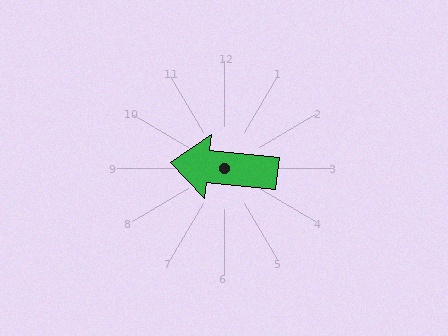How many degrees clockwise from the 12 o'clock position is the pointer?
Approximately 276 degrees.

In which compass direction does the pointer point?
West.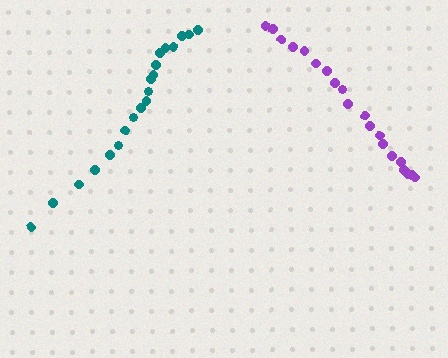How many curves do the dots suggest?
There are 2 distinct paths.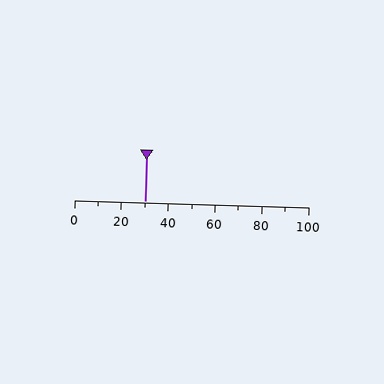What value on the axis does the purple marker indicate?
The marker indicates approximately 30.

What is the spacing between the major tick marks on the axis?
The major ticks are spaced 20 apart.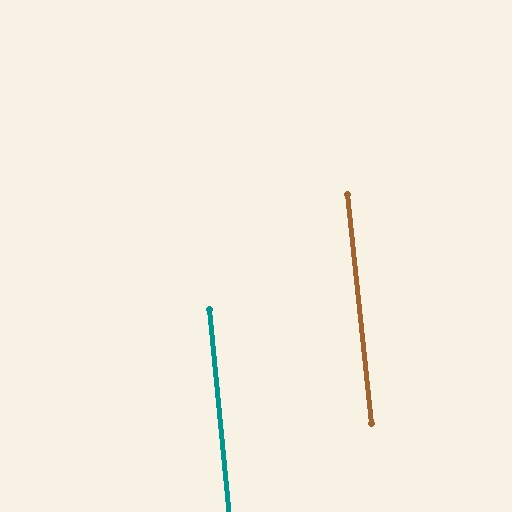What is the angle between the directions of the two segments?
Approximately 1 degree.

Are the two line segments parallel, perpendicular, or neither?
Parallel — their directions differ by only 0.5°.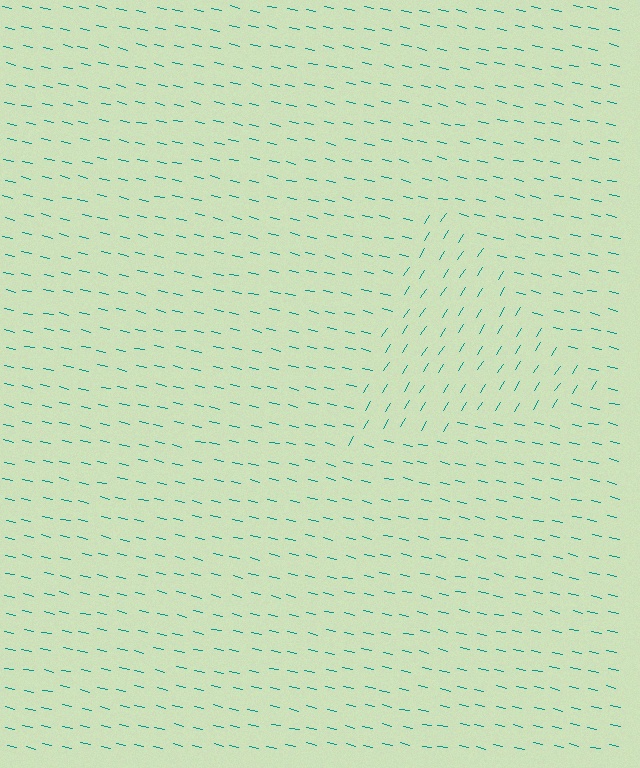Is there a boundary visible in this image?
Yes, there is a texture boundary formed by a change in line orientation.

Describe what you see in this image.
The image is filled with small teal line segments. A triangle region in the image has lines oriented differently from the surrounding lines, creating a visible texture boundary.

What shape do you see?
I see a triangle.